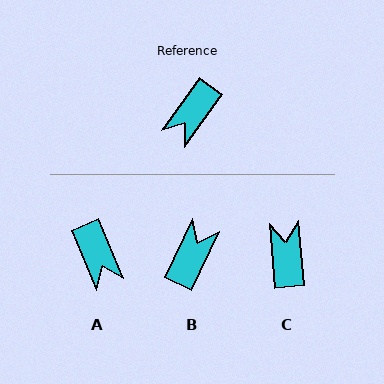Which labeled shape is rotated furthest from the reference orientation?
B, about 170 degrees away.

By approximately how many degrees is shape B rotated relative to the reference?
Approximately 170 degrees clockwise.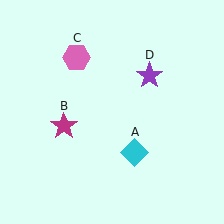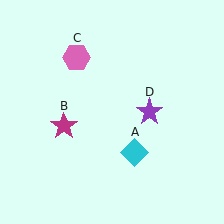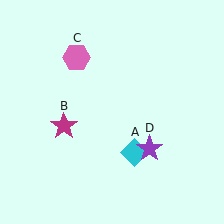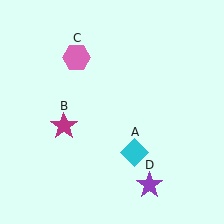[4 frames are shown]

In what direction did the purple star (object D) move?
The purple star (object D) moved down.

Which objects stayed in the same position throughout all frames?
Cyan diamond (object A) and magenta star (object B) and pink hexagon (object C) remained stationary.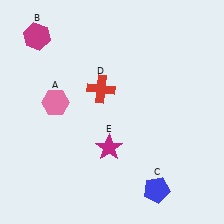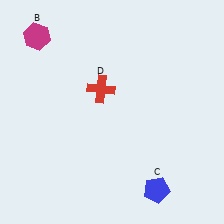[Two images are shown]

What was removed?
The pink hexagon (A), the magenta star (E) were removed in Image 2.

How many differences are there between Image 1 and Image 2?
There are 2 differences between the two images.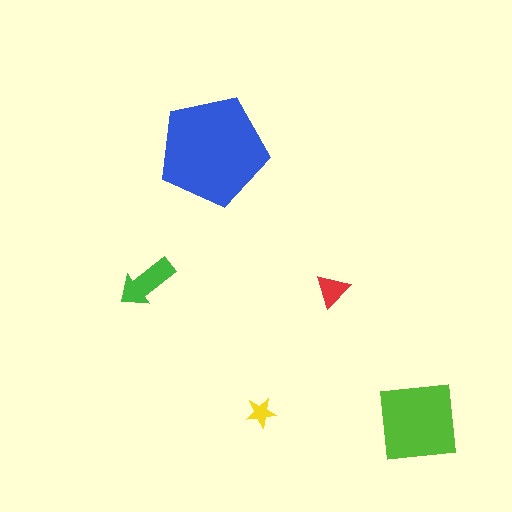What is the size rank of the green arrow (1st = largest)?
3rd.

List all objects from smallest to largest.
The yellow star, the red triangle, the green arrow, the lime square, the blue pentagon.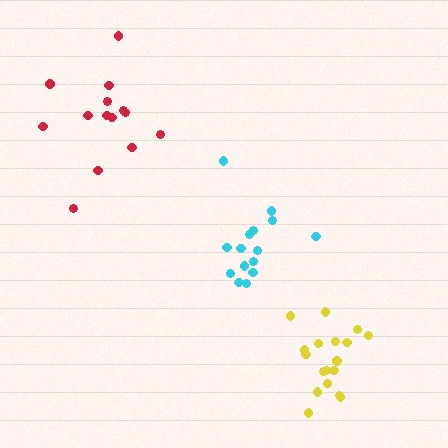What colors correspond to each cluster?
The clusters are colored: red, cyan, yellow.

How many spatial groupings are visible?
There are 3 spatial groupings.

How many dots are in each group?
Group 1: 14 dots, Group 2: 15 dots, Group 3: 18 dots (47 total).